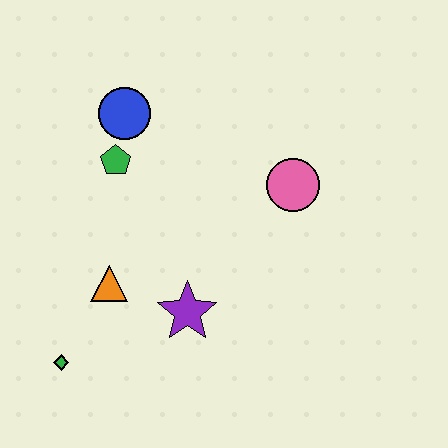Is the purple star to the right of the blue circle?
Yes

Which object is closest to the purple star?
The orange triangle is closest to the purple star.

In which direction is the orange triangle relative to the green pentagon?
The orange triangle is below the green pentagon.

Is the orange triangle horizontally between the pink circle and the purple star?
No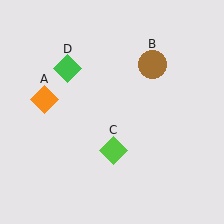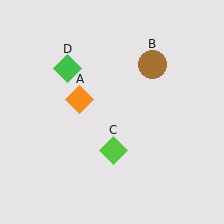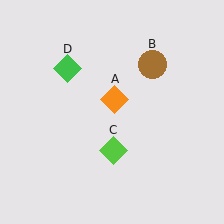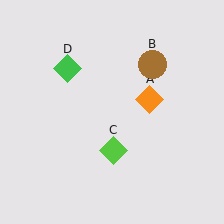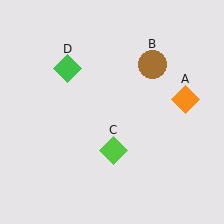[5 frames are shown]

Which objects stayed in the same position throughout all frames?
Brown circle (object B) and lime diamond (object C) and green diamond (object D) remained stationary.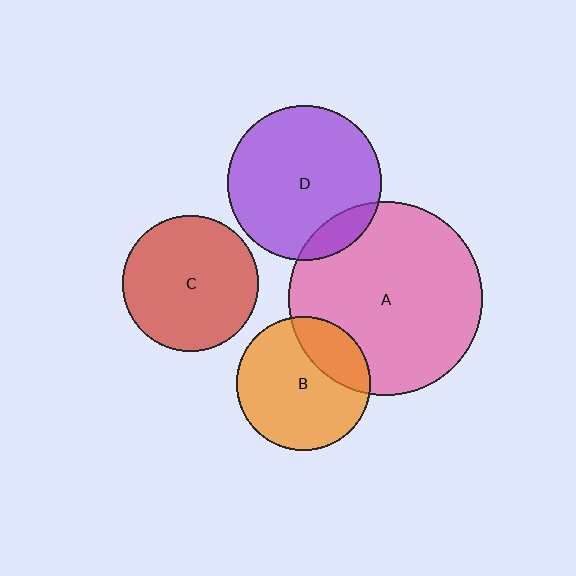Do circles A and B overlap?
Yes.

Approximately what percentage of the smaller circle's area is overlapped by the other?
Approximately 25%.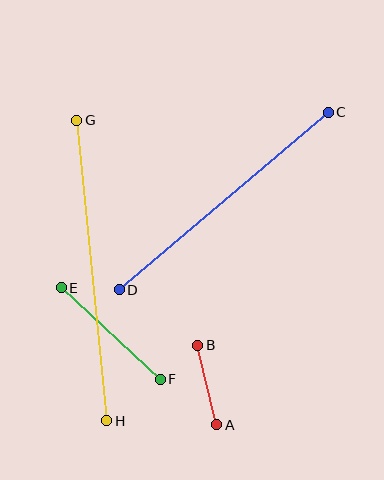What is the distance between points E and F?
The distance is approximately 134 pixels.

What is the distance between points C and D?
The distance is approximately 275 pixels.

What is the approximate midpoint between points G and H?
The midpoint is at approximately (92, 271) pixels.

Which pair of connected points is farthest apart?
Points G and H are farthest apart.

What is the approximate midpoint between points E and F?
The midpoint is at approximately (111, 334) pixels.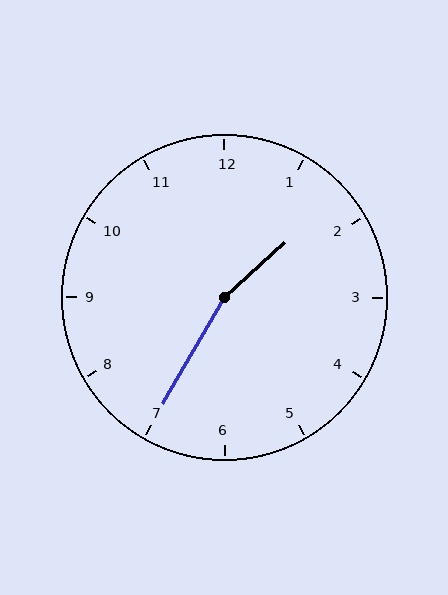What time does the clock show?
1:35.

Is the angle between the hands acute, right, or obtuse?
It is obtuse.